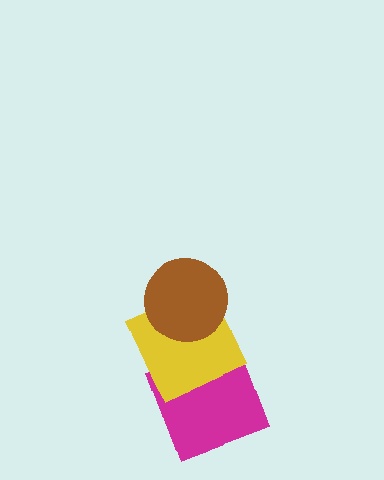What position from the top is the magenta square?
The magenta square is 3rd from the top.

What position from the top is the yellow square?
The yellow square is 2nd from the top.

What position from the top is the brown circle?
The brown circle is 1st from the top.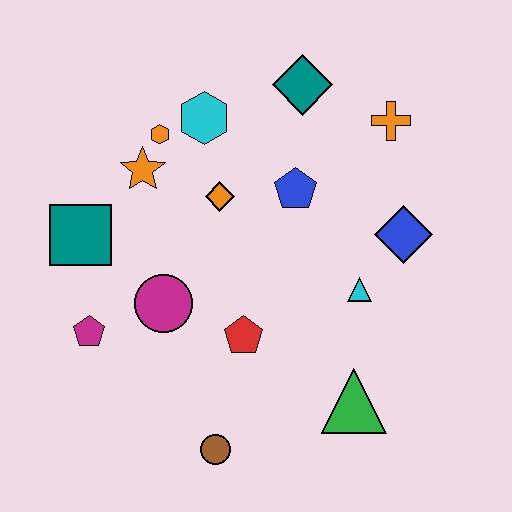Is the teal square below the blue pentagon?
Yes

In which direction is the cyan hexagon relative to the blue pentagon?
The cyan hexagon is to the left of the blue pentagon.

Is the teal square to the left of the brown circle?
Yes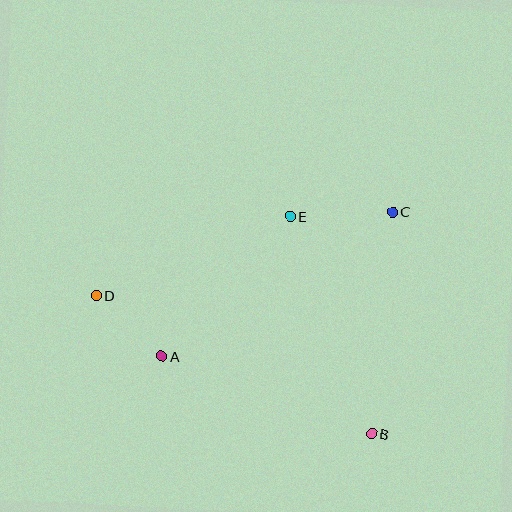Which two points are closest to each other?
Points A and D are closest to each other.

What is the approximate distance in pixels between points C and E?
The distance between C and E is approximately 102 pixels.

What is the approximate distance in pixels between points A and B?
The distance between A and B is approximately 224 pixels.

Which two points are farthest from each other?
Points C and D are farthest from each other.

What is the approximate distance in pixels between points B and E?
The distance between B and E is approximately 232 pixels.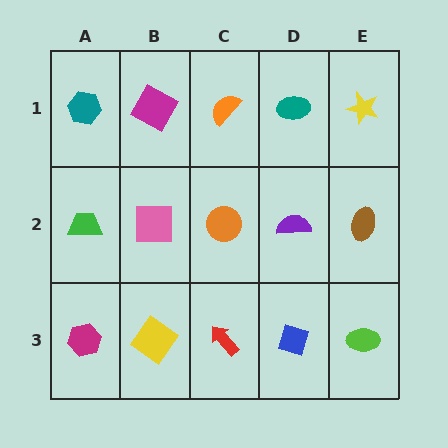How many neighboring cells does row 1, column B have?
3.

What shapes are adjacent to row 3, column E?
A brown ellipse (row 2, column E), a blue diamond (row 3, column D).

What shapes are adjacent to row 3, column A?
A green trapezoid (row 2, column A), a yellow diamond (row 3, column B).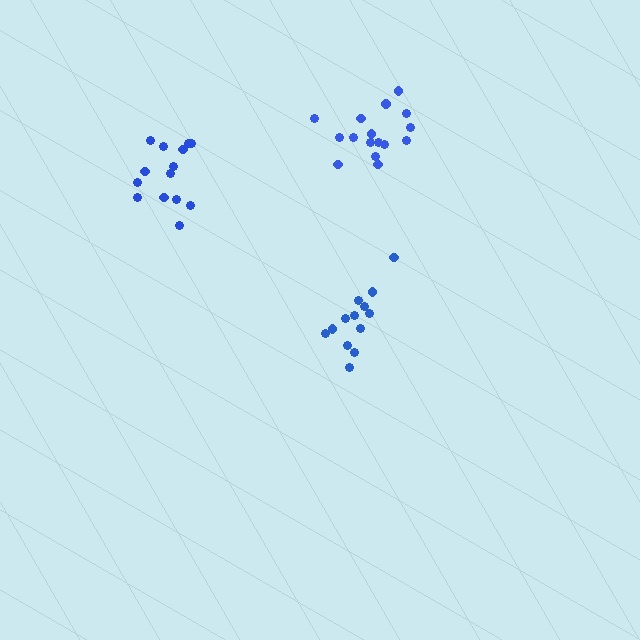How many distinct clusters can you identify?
There are 3 distinct clusters.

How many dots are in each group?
Group 1: 13 dots, Group 2: 14 dots, Group 3: 16 dots (43 total).